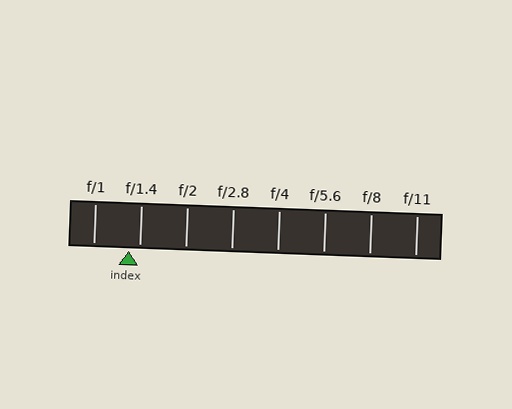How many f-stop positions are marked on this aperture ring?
There are 8 f-stop positions marked.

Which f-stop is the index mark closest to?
The index mark is closest to f/1.4.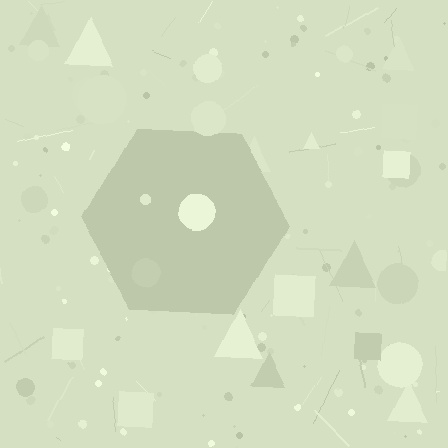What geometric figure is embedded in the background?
A hexagon is embedded in the background.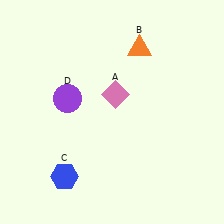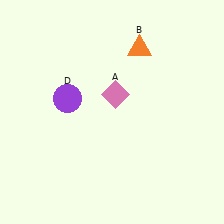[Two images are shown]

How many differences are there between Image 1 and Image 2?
There is 1 difference between the two images.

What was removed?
The blue hexagon (C) was removed in Image 2.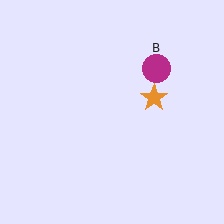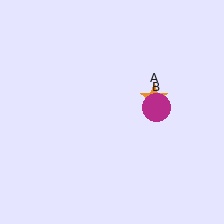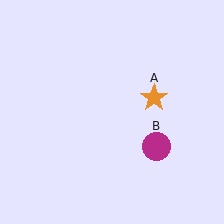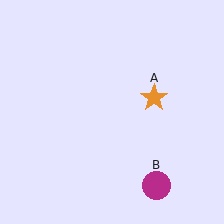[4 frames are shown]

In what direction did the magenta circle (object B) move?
The magenta circle (object B) moved down.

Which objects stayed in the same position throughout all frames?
Orange star (object A) remained stationary.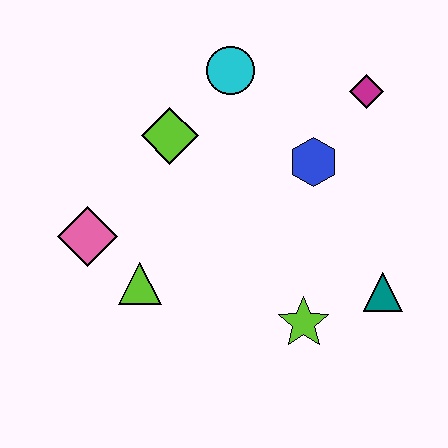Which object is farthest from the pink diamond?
The magenta diamond is farthest from the pink diamond.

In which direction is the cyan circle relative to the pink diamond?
The cyan circle is above the pink diamond.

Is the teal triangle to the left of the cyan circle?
No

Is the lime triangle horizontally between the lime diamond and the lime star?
No